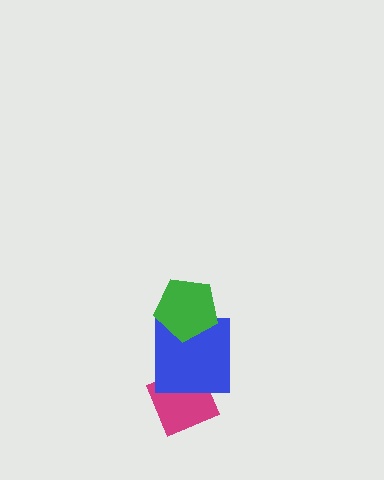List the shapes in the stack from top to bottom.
From top to bottom: the green pentagon, the blue square, the magenta diamond.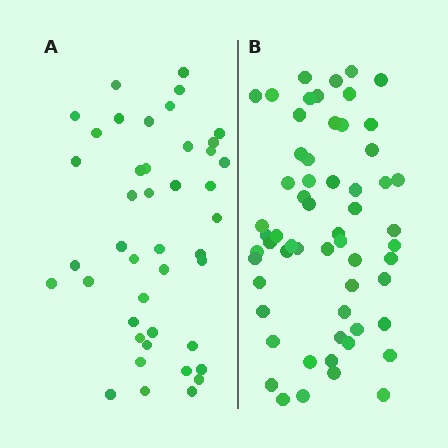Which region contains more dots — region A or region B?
Region B (the right region) has more dots.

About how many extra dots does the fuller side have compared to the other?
Region B has approximately 15 more dots than region A.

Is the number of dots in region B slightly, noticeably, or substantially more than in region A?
Region B has noticeably more, but not dramatically so. The ratio is roughly 1.4 to 1.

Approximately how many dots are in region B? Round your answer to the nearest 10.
About 60 dots. (The exact count is 59, which rounds to 60.)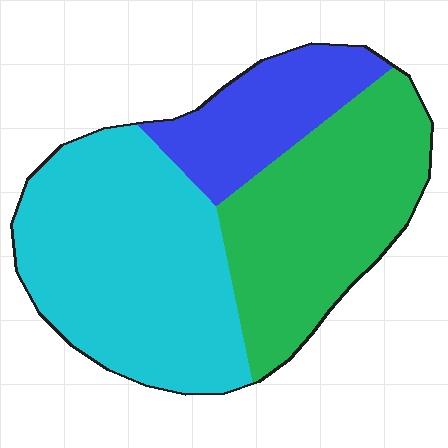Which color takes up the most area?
Cyan, at roughly 45%.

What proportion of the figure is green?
Green takes up about three eighths (3/8) of the figure.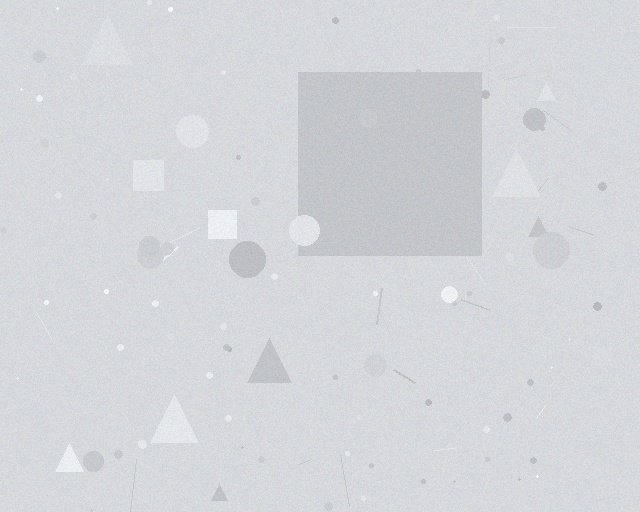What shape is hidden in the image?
A square is hidden in the image.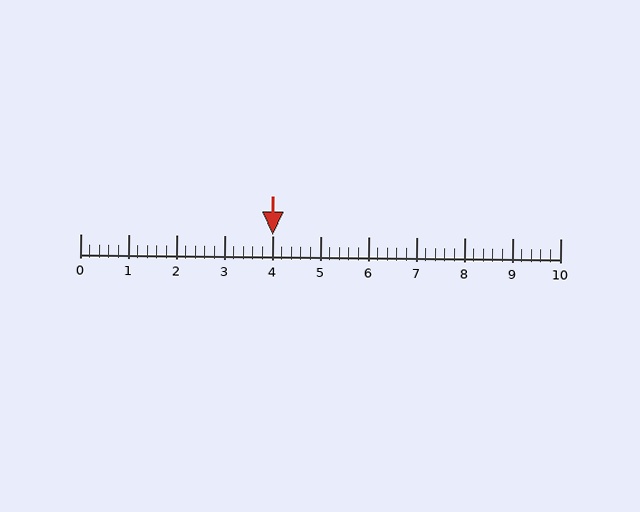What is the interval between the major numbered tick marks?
The major tick marks are spaced 1 units apart.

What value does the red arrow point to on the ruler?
The red arrow points to approximately 4.0.